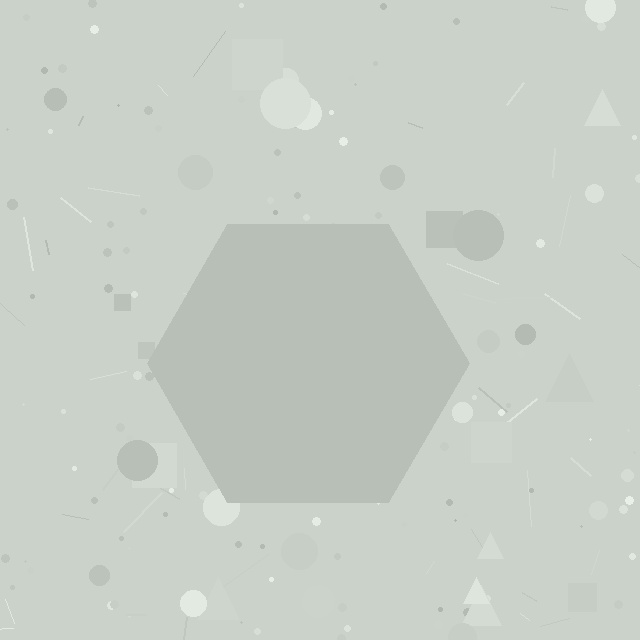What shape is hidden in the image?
A hexagon is hidden in the image.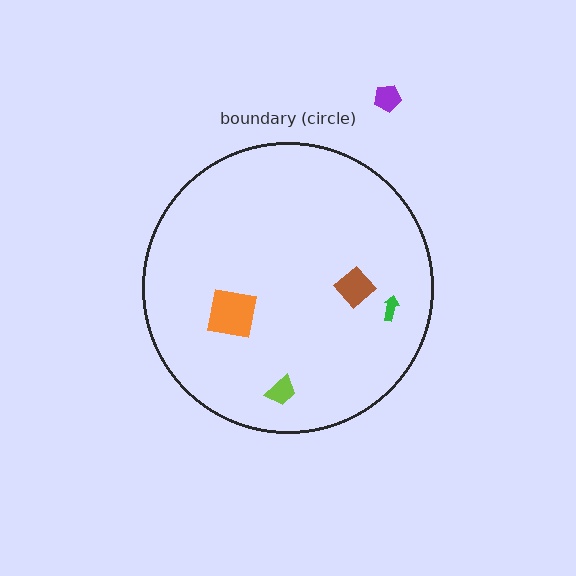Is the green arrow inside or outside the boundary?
Inside.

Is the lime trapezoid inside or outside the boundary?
Inside.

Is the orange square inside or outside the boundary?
Inside.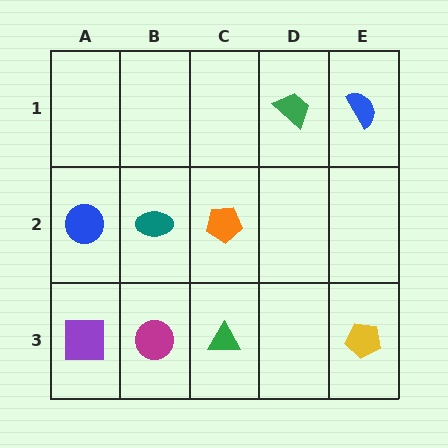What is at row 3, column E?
A yellow pentagon.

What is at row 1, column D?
A green trapezoid.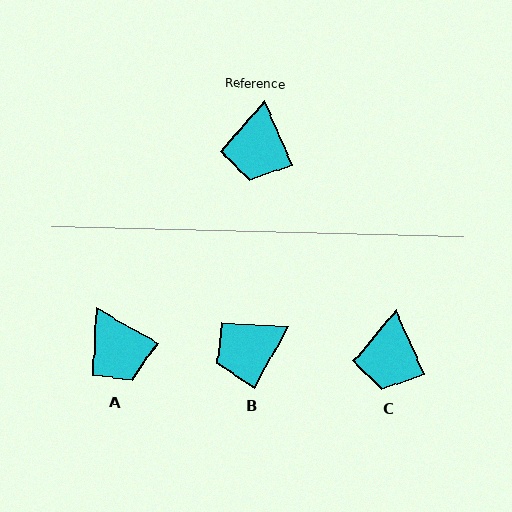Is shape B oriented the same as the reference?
No, it is off by about 52 degrees.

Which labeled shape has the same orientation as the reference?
C.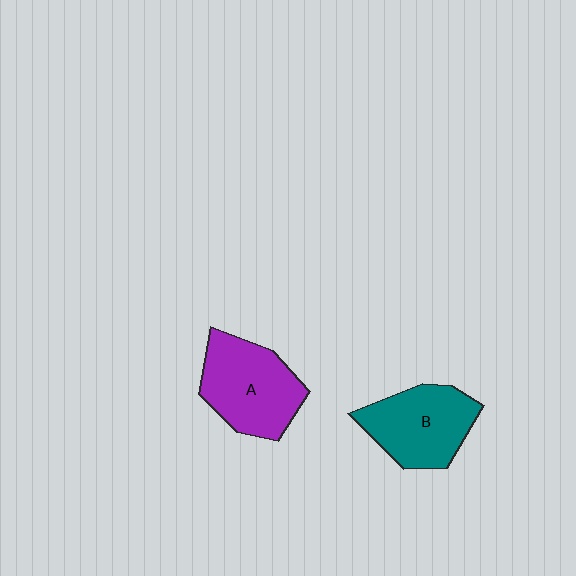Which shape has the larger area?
Shape A (purple).